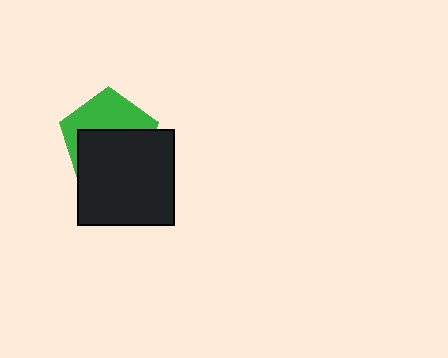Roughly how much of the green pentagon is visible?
A small part of it is visible (roughly 44%).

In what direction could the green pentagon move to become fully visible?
The green pentagon could move up. That would shift it out from behind the black square entirely.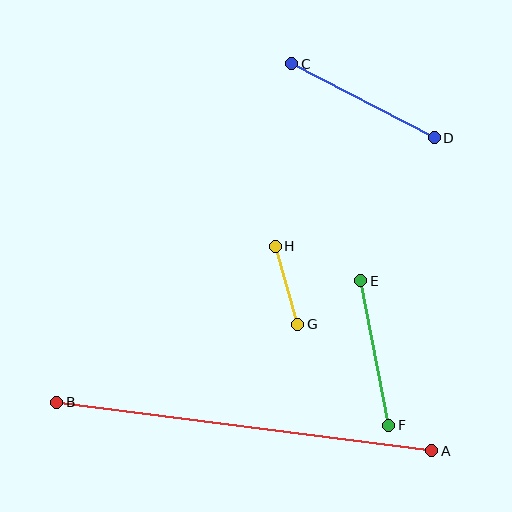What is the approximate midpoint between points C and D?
The midpoint is at approximately (363, 101) pixels.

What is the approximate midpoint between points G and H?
The midpoint is at approximately (287, 285) pixels.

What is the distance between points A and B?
The distance is approximately 378 pixels.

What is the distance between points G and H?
The distance is approximately 81 pixels.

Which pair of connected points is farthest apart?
Points A and B are farthest apart.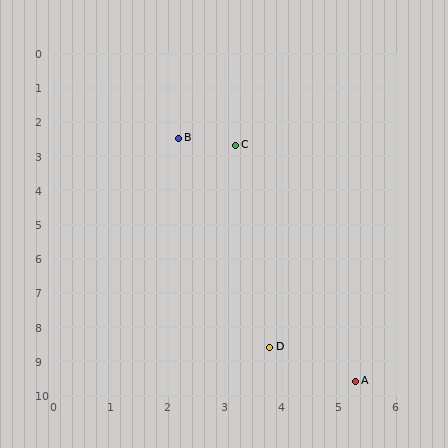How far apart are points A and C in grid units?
Points A and C are about 7.2 grid units apart.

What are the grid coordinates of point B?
Point B is at approximately (2.2, 2.5).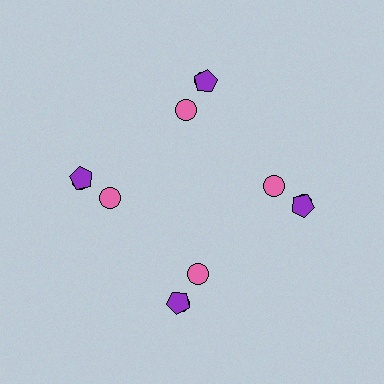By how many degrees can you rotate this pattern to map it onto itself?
The pattern maps onto itself every 90 degrees of rotation.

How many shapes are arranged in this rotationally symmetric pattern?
There are 12 shapes, arranged in 4 groups of 3.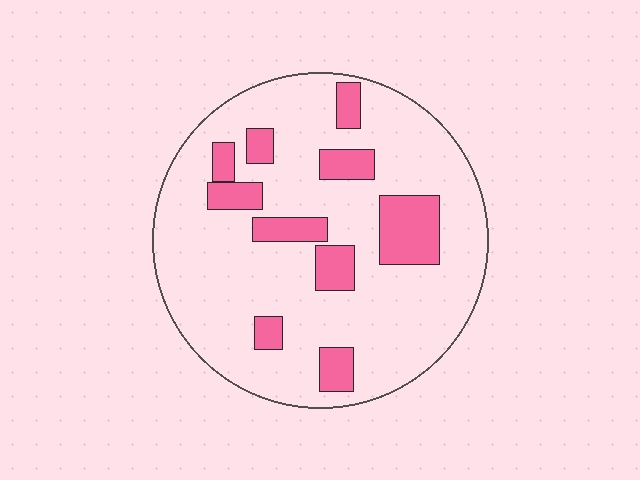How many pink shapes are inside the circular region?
10.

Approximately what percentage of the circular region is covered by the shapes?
Approximately 20%.